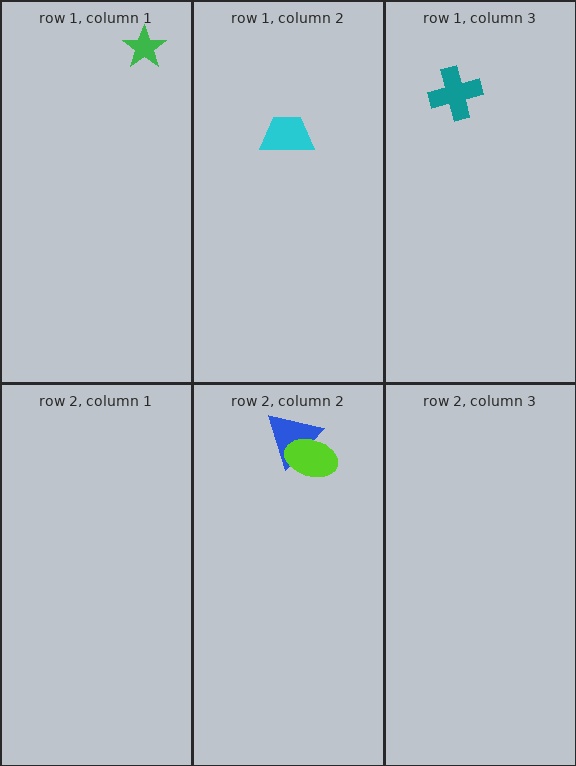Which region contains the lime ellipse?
The row 2, column 2 region.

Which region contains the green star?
The row 1, column 1 region.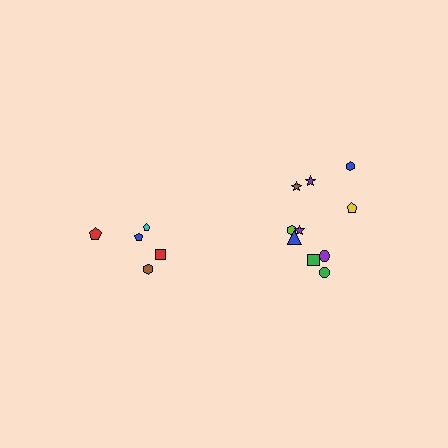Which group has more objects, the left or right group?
The right group.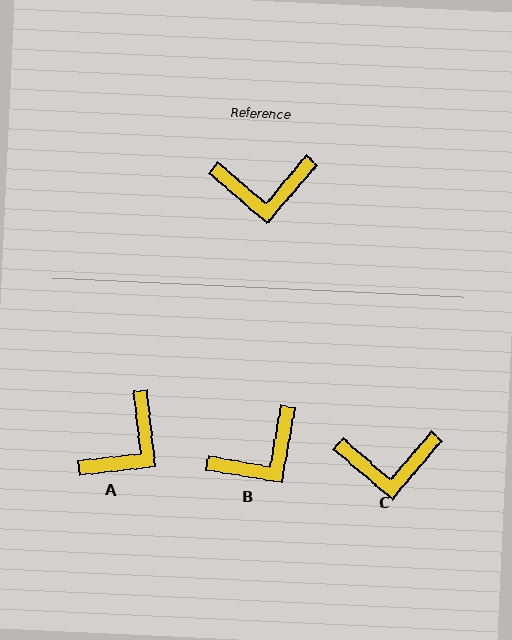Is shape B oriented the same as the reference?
No, it is off by about 31 degrees.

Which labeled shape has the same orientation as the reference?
C.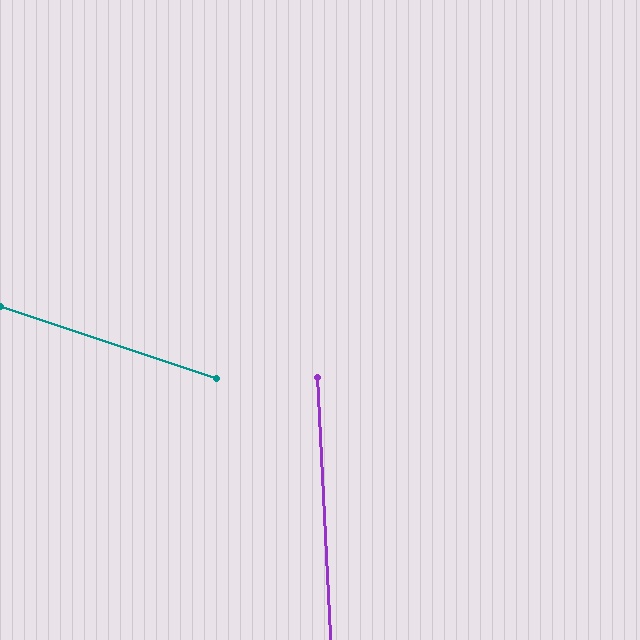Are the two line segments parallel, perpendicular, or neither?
Neither parallel nor perpendicular — they differ by about 69°.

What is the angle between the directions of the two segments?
Approximately 69 degrees.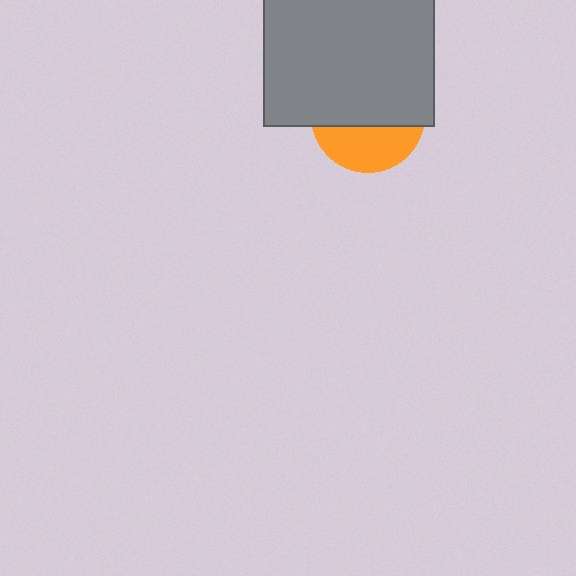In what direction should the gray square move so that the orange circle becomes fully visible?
The gray square should move up. That is the shortest direction to clear the overlap and leave the orange circle fully visible.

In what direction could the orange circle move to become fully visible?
The orange circle could move down. That would shift it out from behind the gray square entirely.